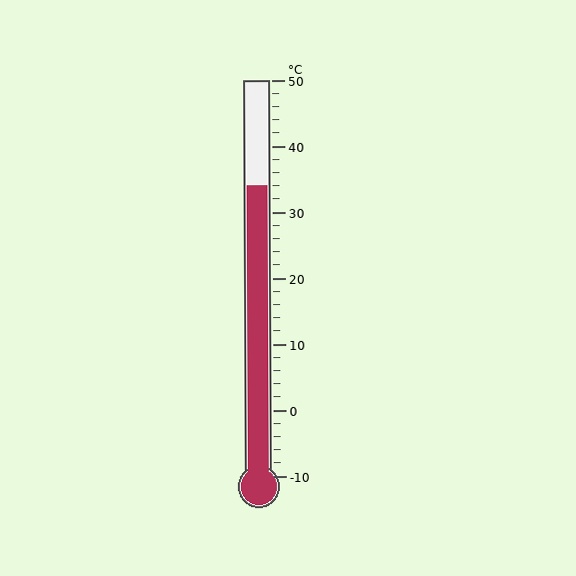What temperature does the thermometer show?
The thermometer shows approximately 34°C.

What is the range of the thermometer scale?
The thermometer scale ranges from -10°C to 50°C.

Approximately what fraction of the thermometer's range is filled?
The thermometer is filled to approximately 75% of its range.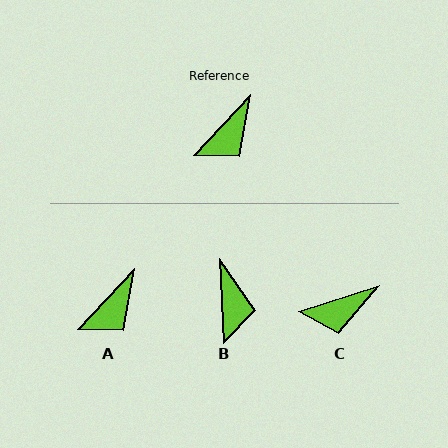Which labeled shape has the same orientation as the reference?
A.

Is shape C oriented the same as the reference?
No, it is off by about 29 degrees.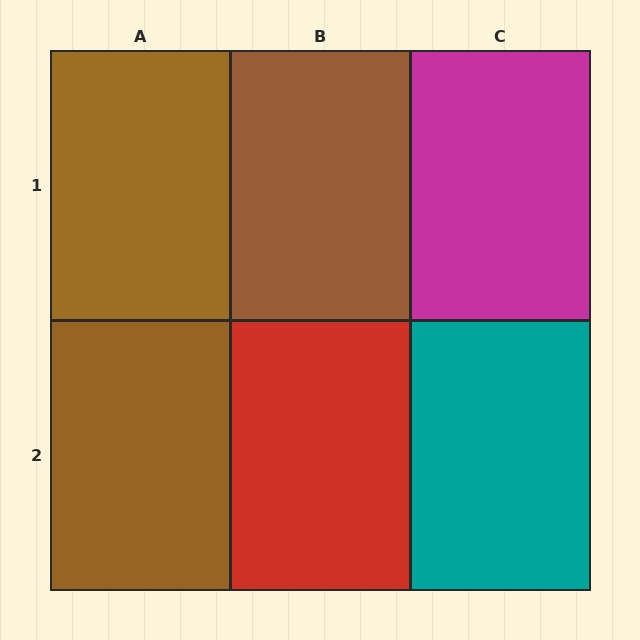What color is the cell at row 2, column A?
Brown.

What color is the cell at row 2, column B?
Red.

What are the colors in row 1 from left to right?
Brown, brown, magenta.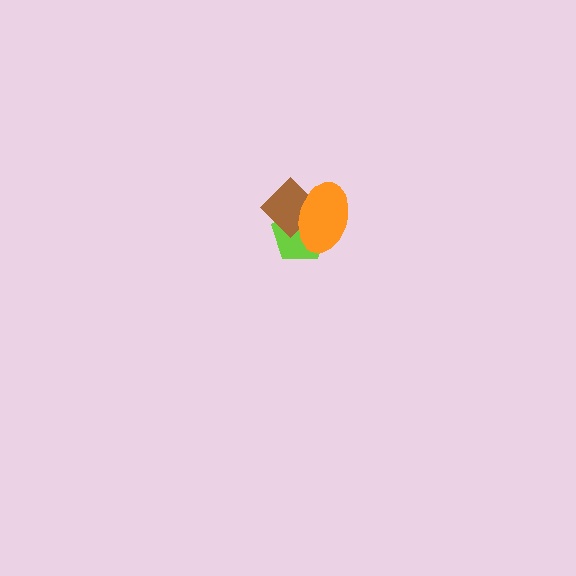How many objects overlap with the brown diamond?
2 objects overlap with the brown diamond.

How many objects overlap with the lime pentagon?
2 objects overlap with the lime pentagon.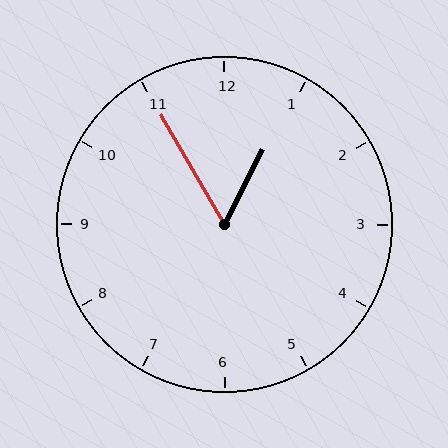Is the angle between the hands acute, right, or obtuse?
It is acute.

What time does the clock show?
12:55.